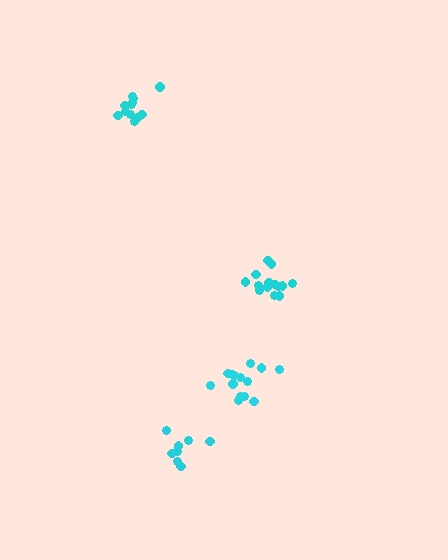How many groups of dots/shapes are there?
There are 4 groups.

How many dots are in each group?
Group 1: 14 dots, Group 2: 14 dots, Group 3: 12 dots, Group 4: 8 dots (48 total).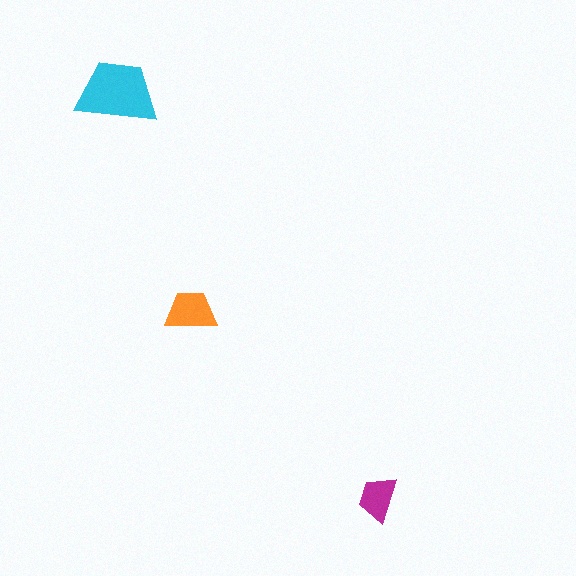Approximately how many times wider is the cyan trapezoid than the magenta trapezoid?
About 2 times wider.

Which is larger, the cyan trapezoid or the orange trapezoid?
The cyan one.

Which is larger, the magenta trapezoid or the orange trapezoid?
The orange one.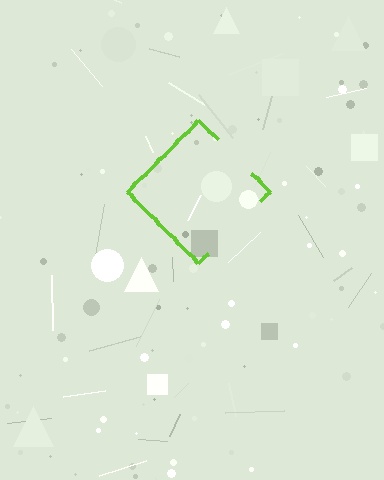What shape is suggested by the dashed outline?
The dashed outline suggests a diamond.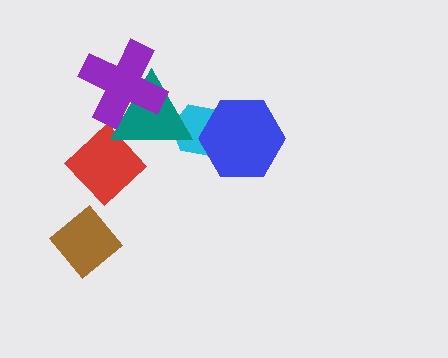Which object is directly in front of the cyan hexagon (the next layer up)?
The blue hexagon is directly in front of the cyan hexagon.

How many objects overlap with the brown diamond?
0 objects overlap with the brown diamond.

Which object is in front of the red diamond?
The teal triangle is in front of the red diamond.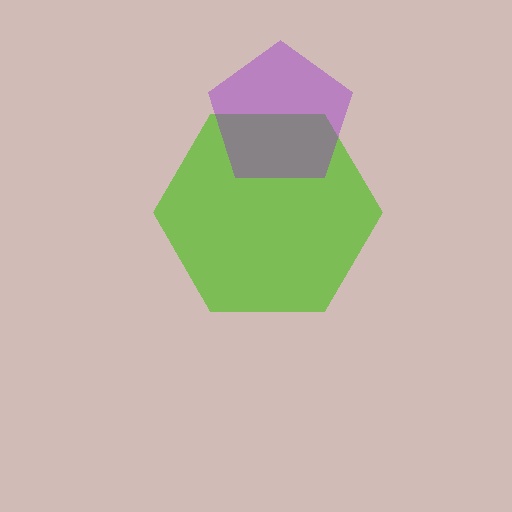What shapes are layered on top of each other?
The layered shapes are: a lime hexagon, a purple pentagon.